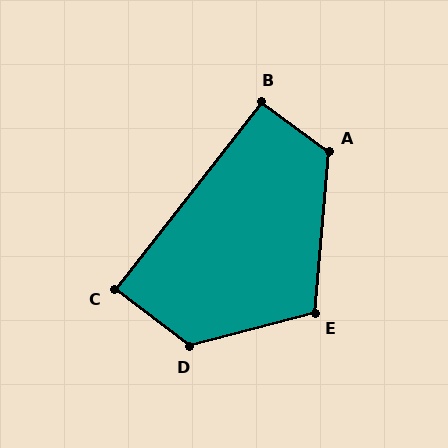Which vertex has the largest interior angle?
D, at approximately 128 degrees.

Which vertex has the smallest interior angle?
C, at approximately 89 degrees.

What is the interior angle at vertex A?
Approximately 121 degrees (obtuse).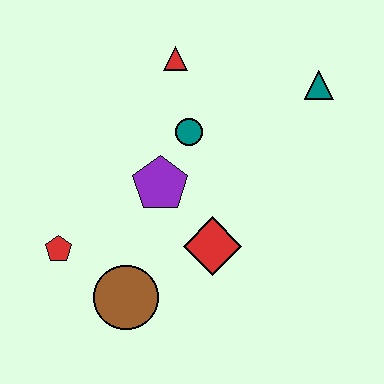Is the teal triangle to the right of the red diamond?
Yes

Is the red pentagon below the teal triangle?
Yes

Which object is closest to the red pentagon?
The brown circle is closest to the red pentagon.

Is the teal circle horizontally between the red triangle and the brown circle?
No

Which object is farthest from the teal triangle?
The red pentagon is farthest from the teal triangle.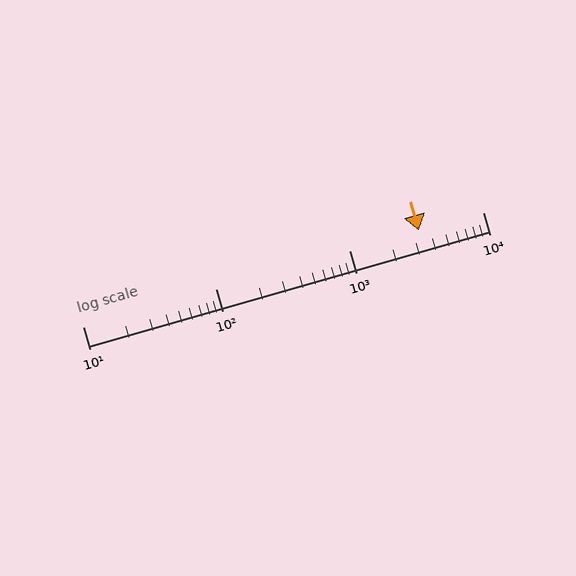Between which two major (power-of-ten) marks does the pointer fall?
The pointer is between 1000 and 10000.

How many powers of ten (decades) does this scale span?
The scale spans 3 decades, from 10 to 10000.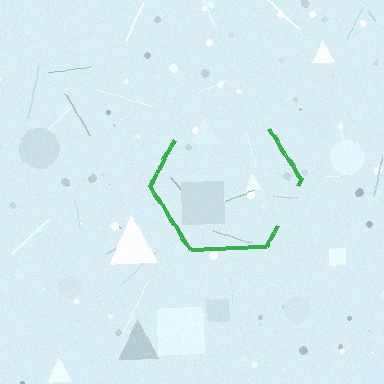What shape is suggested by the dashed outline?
The dashed outline suggests a hexagon.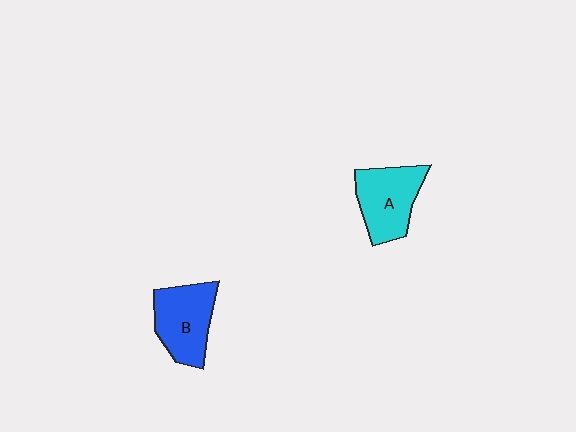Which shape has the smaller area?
Shape A (cyan).